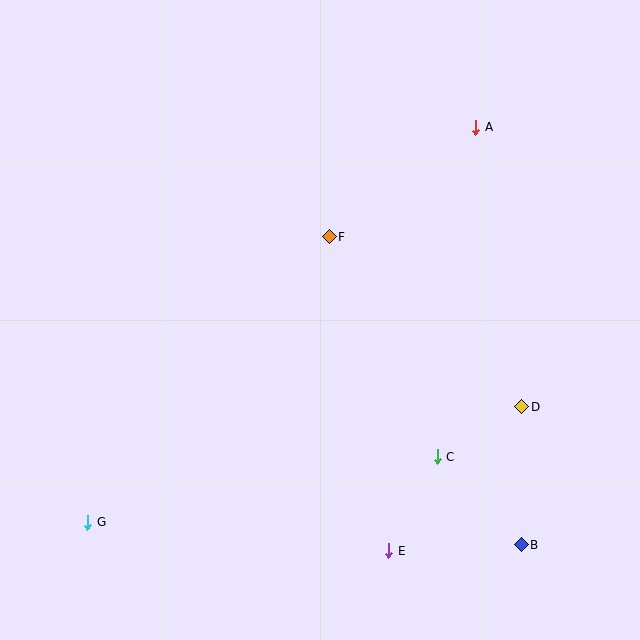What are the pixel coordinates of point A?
Point A is at (476, 127).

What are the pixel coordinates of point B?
Point B is at (521, 545).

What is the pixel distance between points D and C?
The distance between D and C is 98 pixels.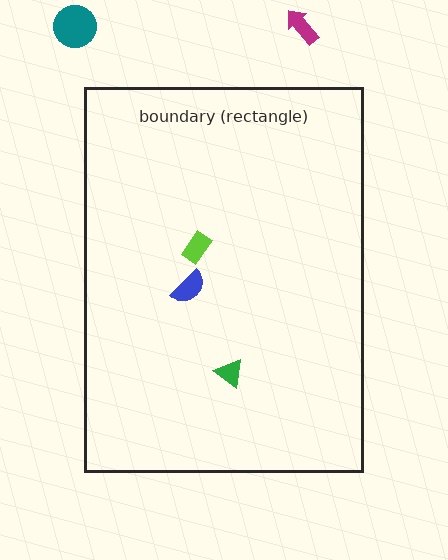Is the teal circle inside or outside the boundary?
Outside.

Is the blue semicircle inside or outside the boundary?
Inside.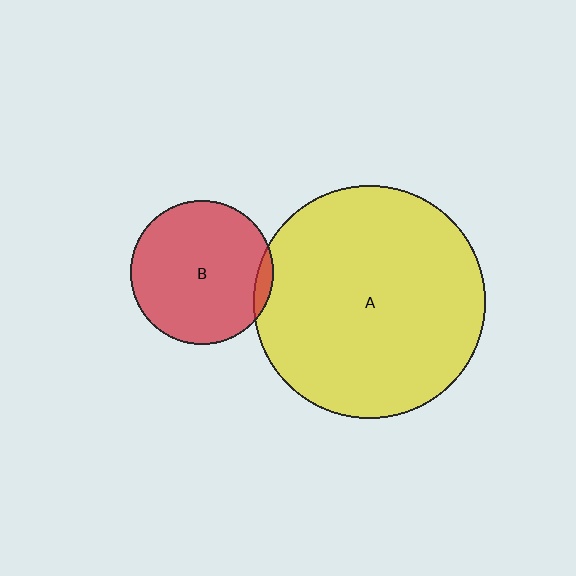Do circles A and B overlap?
Yes.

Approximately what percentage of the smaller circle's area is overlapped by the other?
Approximately 5%.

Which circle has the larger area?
Circle A (yellow).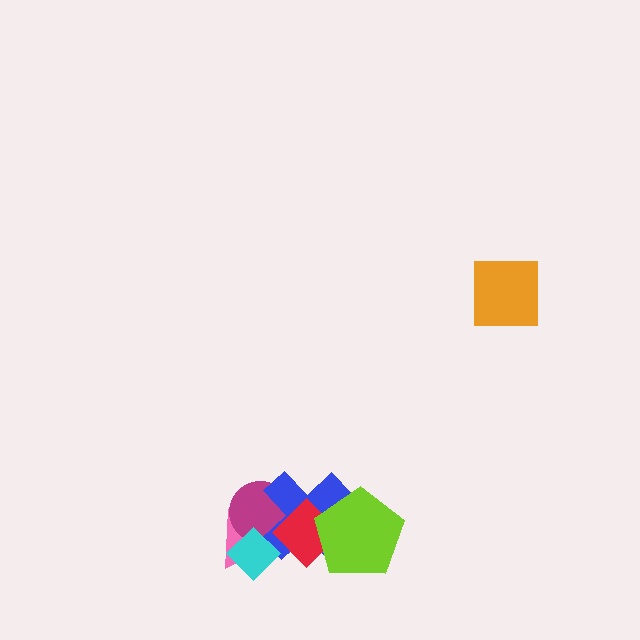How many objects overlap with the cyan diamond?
3 objects overlap with the cyan diamond.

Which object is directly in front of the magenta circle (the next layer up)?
The blue cross is directly in front of the magenta circle.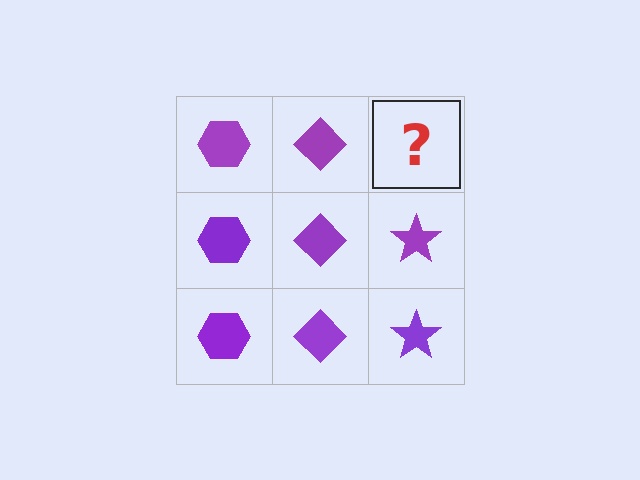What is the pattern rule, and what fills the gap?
The rule is that each column has a consistent shape. The gap should be filled with a purple star.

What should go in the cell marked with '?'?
The missing cell should contain a purple star.